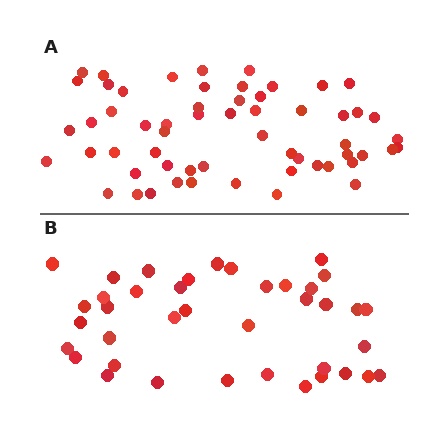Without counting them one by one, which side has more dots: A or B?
Region A (the top region) has more dots.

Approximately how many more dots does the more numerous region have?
Region A has approximately 20 more dots than region B.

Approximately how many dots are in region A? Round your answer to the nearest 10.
About 60 dots. (The exact count is 58, which rounds to 60.)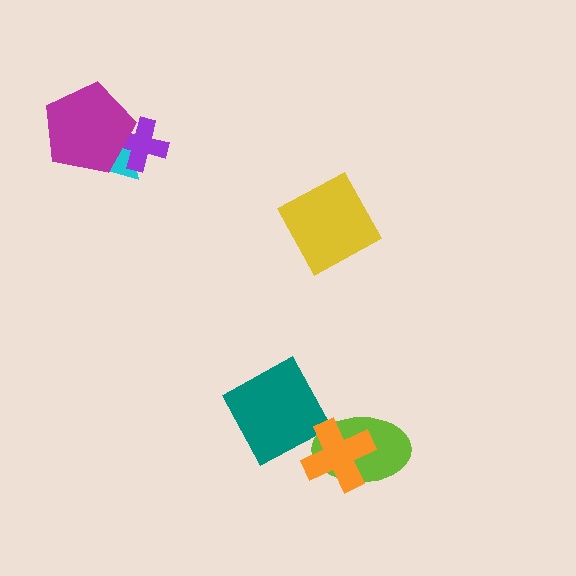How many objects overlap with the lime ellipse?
1 object overlaps with the lime ellipse.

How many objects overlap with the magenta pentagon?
2 objects overlap with the magenta pentagon.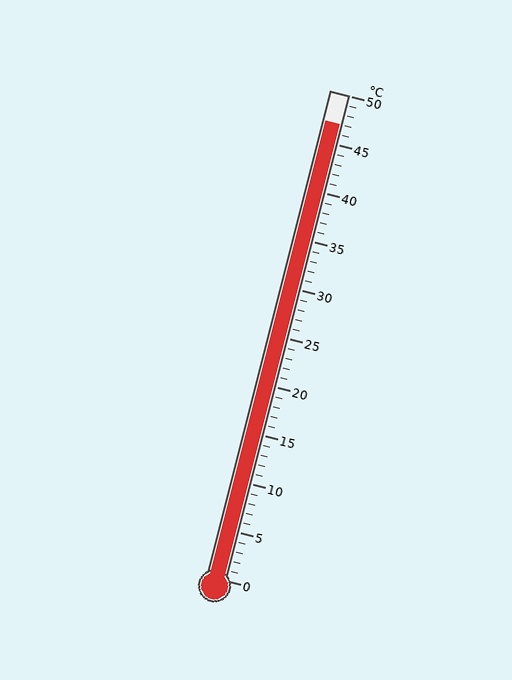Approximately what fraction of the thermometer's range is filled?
The thermometer is filled to approximately 95% of its range.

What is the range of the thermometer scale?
The thermometer scale ranges from 0°C to 50°C.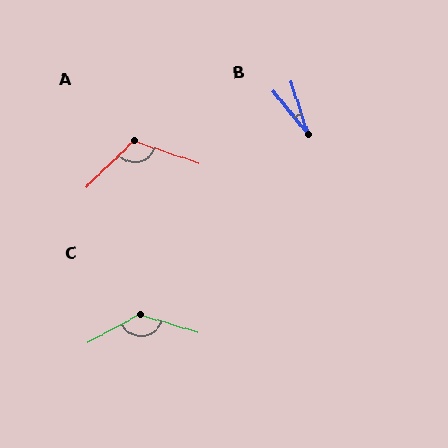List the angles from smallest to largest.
B (21°), A (117°), C (135°).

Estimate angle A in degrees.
Approximately 117 degrees.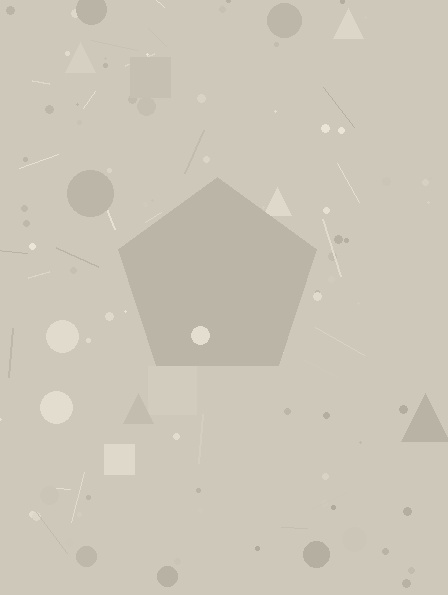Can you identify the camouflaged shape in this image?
The camouflaged shape is a pentagon.